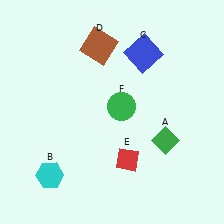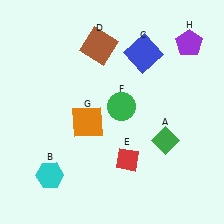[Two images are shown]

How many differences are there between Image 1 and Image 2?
There are 2 differences between the two images.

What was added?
An orange square (G), a purple pentagon (H) were added in Image 2.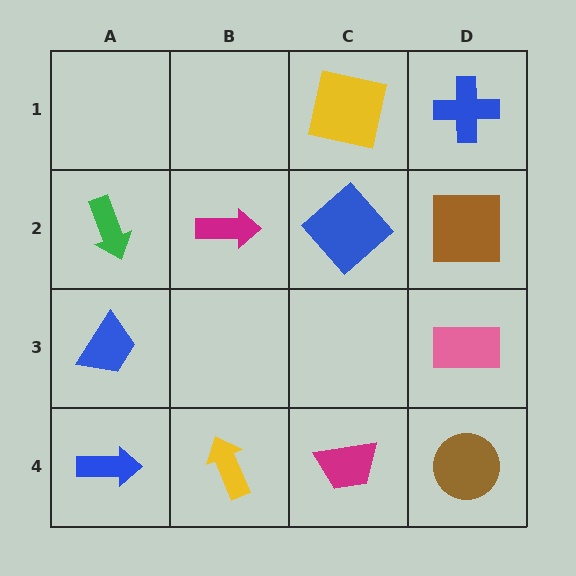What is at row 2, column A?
A green arrow.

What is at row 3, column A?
A blue trapezoid.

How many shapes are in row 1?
2 shapes.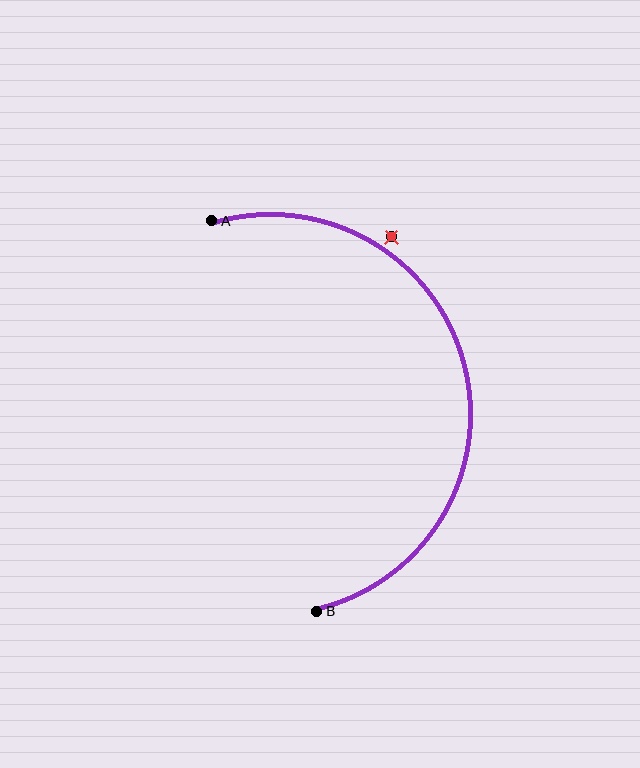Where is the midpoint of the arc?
The arc midpoint is the point on the curve farthest from the straight line joining A and B. It sits to the right of that line.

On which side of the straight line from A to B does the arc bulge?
The arc bulges to the right of the straight line connecting A and B.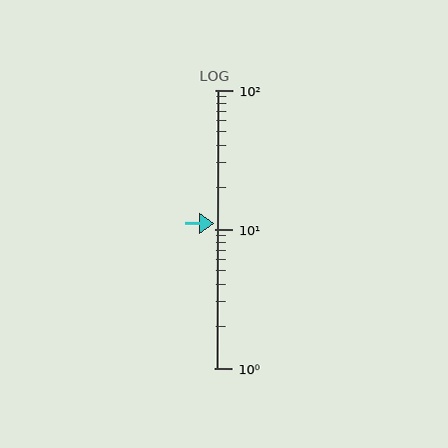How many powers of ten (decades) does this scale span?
The scale spans 2 decades, from 1 to 100.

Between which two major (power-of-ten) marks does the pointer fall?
The pointer is between 10 and 100.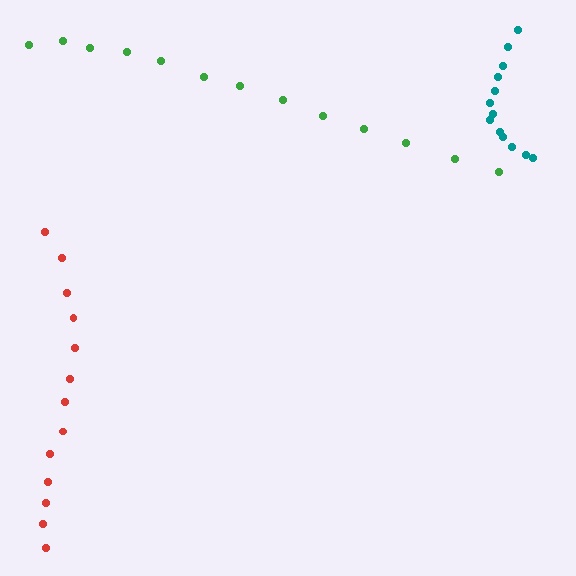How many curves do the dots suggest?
There are 3 distinct paths.